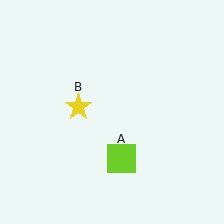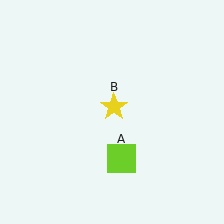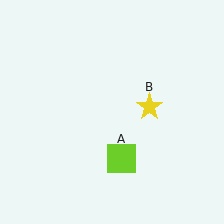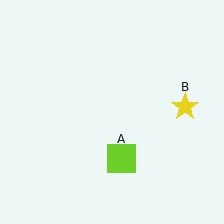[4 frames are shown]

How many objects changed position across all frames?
1 object changed position: yellow star (object B).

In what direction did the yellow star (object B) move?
The yellow star (object B) moved right.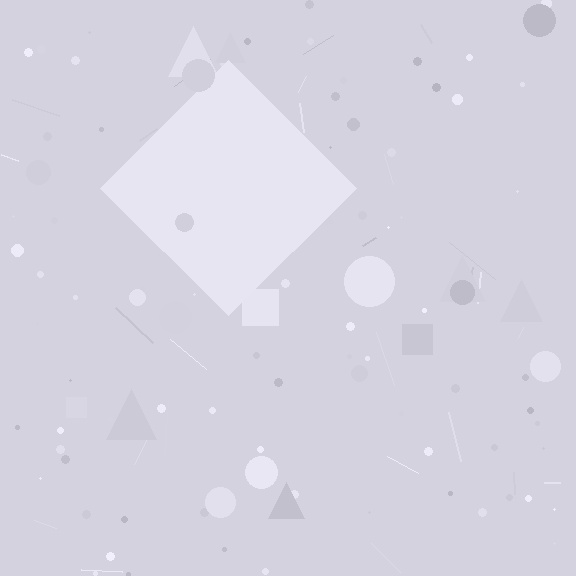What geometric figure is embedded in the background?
A diamond is embedded in the background.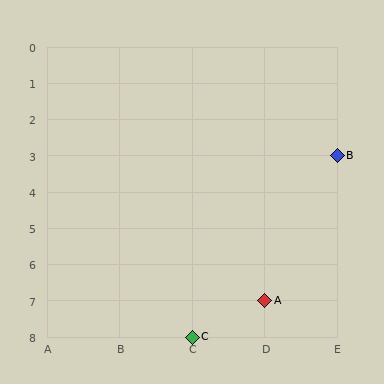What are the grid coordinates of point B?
Point B is at grid coordinates (E, 3).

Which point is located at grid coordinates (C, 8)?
Point C is at (C, 8).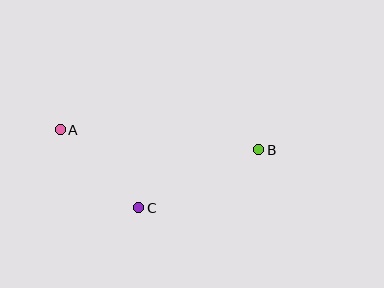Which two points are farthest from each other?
Points A and B are farthest from each other.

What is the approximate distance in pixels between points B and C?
The distance between B and C is approximately 133 pixels.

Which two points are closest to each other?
Points A and C are closest to each other.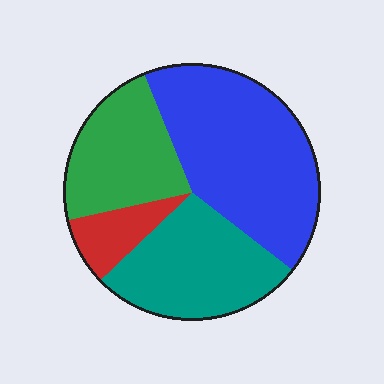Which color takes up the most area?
Blue, at roughly 40%.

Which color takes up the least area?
Red, at roughly 10%.